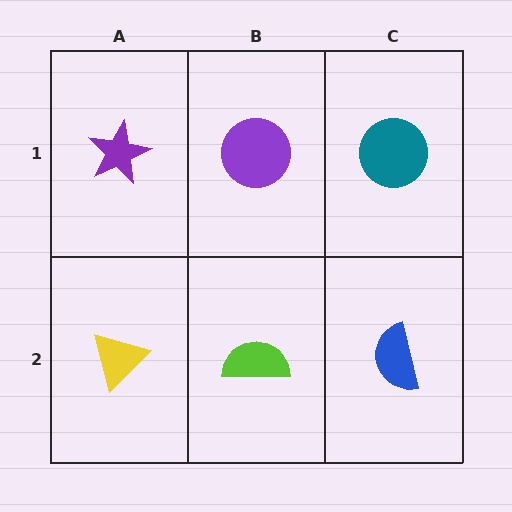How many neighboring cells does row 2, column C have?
2.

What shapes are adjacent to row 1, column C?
A blue semicircle (row 2, column C), a purple circle (row 1, column B).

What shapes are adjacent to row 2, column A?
A purple star (row 1, column A), a lime semicircle (row 2, column B).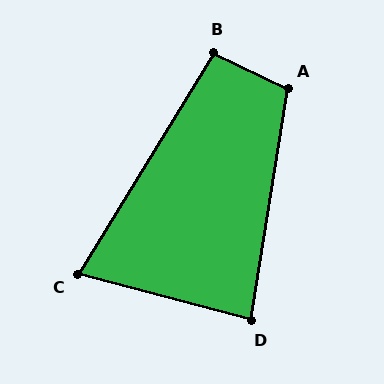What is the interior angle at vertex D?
Approximately 84 degrees (acute).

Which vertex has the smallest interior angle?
C, at approximately 73 degrees.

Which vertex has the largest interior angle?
A, at approximately 107 degrees.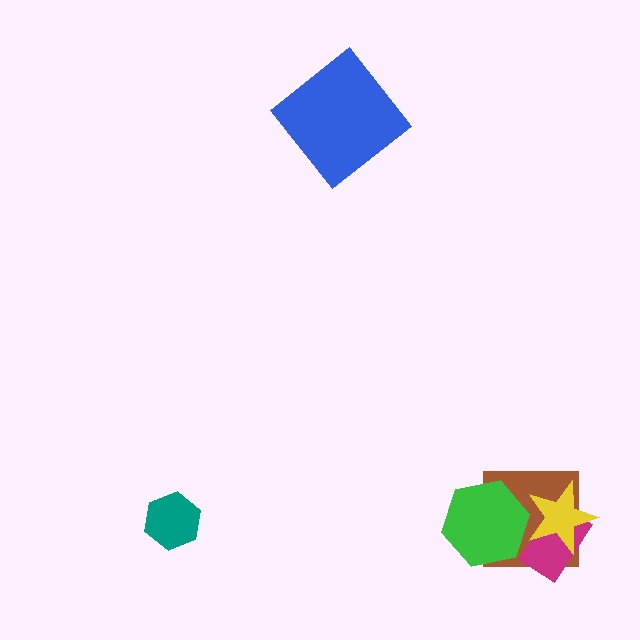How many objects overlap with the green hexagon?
2 objects overlap with the green hexagon.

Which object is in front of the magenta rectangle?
The yellow star is in front of the magenta rectangle.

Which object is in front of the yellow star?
The green hexagon is in front of the yellow star.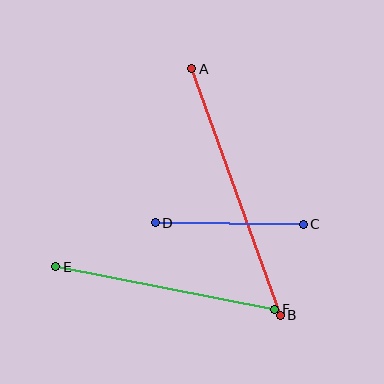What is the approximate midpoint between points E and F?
The midpoint is at approximately (165, 288) pixels.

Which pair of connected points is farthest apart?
Points A and B are farthest apart.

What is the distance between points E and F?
The distance is approximately 223 pixels.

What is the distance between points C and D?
The distance is approximately 148 pixels.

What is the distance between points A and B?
The distance is approximately 262 pixels.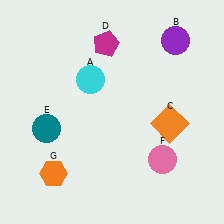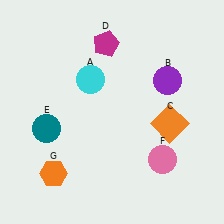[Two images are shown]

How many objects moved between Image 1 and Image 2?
1 object moved between the two images.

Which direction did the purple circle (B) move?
The purple circle (B) moved down.